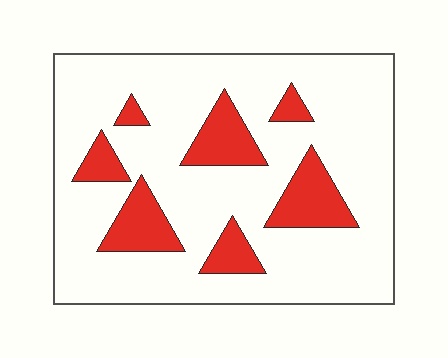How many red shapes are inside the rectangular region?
7.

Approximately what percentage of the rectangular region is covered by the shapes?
Approximately 20%.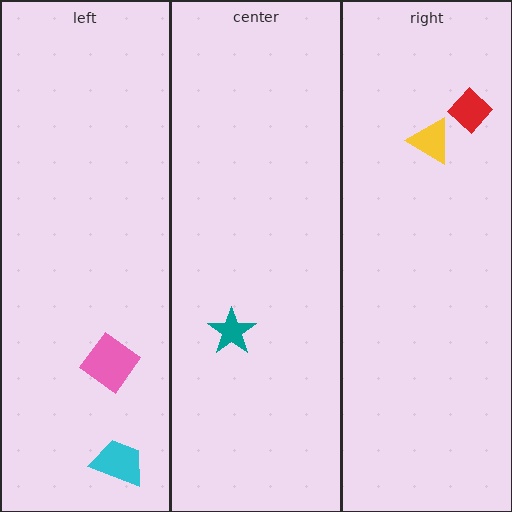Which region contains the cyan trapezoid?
The left region.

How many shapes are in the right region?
2.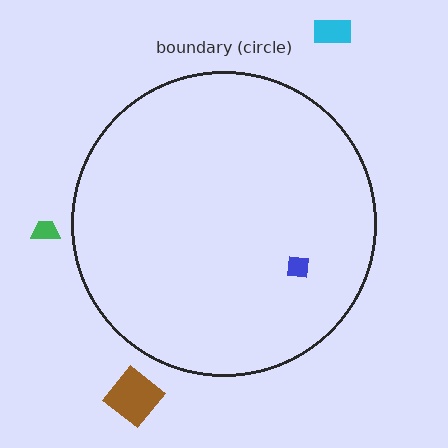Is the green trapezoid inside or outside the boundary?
Outside.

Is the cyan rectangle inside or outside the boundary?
Outside.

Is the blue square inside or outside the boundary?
Inside.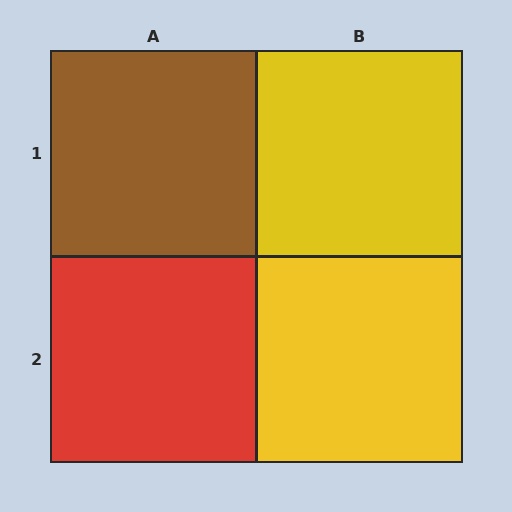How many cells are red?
1 cell is red.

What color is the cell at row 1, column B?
Yellow.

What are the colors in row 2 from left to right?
Red, yellow.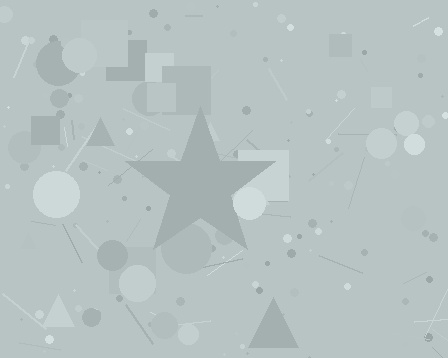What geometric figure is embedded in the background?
A star is embedded in the background.